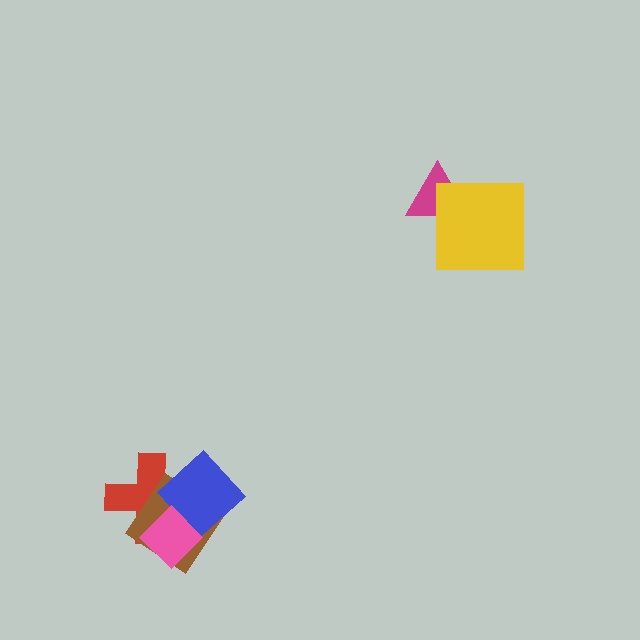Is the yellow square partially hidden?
No, no other shape covers it.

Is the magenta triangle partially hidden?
Yes, it is partially covered by another shape.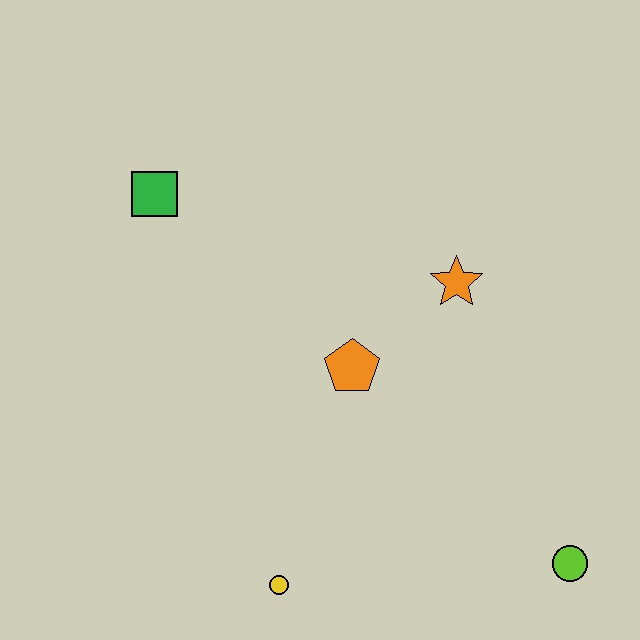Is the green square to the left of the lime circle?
Yes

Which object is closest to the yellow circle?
The orange pentagon is closest to the yellow circle.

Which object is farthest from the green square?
The lime circle is farthest from the green square.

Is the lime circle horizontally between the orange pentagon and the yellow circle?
No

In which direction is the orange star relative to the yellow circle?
The orange star is above the yellow circle.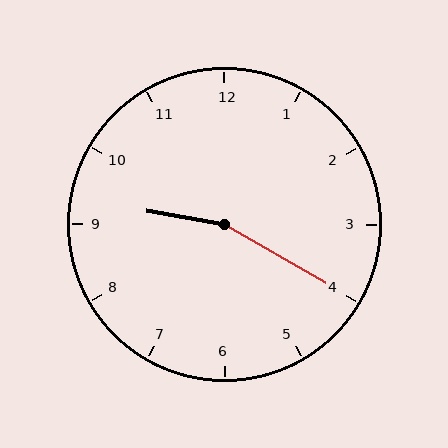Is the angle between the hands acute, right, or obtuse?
It is obtuse.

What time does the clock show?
9:20.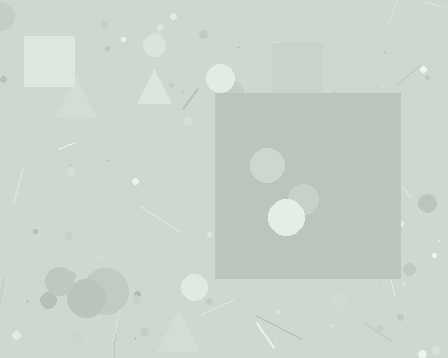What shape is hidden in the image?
A square is hidden in the image.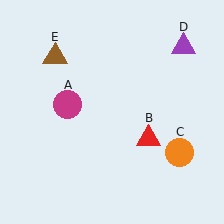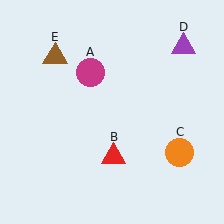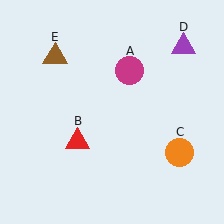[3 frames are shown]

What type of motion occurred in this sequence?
The magenta circle (object A), red triangle (object B) rotated clockwise around the center of the scene.